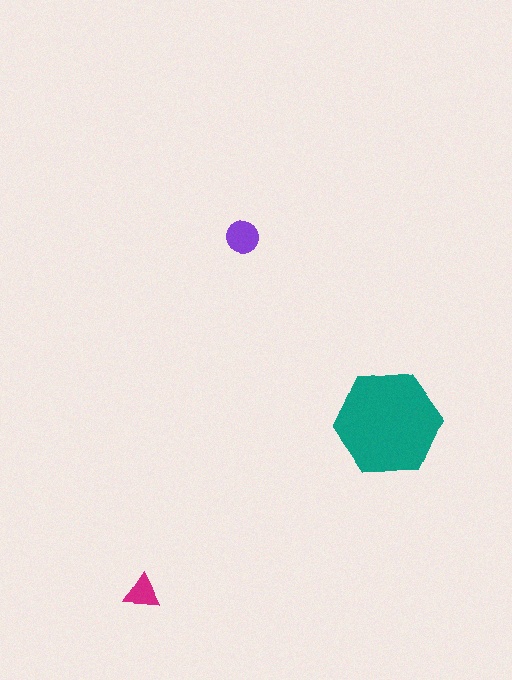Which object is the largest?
The teal hexagon.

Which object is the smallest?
The magenta triangle.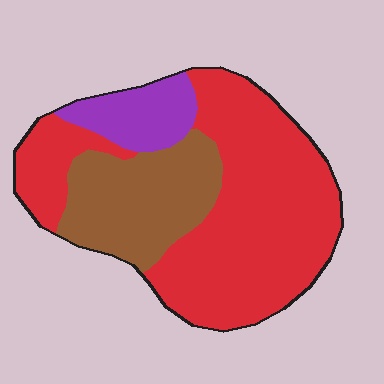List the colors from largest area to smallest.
From largest to smallest: red, brown, purple.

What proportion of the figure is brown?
Brown covers 26% of the figure.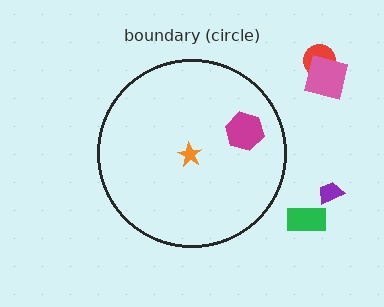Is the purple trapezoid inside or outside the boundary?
Outside.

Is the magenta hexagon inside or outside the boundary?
Inside.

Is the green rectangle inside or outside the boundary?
Outside.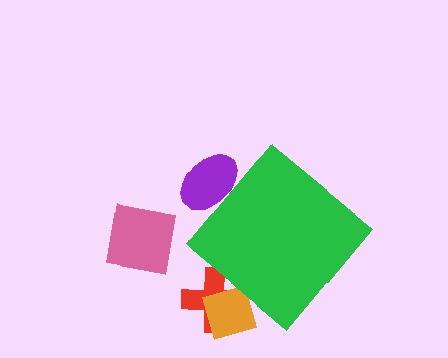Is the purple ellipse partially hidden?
Yes, the purple ellipse is partially hidden behind the green diamond.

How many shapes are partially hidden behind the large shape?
3 shapes are partially hidden.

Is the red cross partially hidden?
Yes, the red cross is partially hidden behind the green diamond.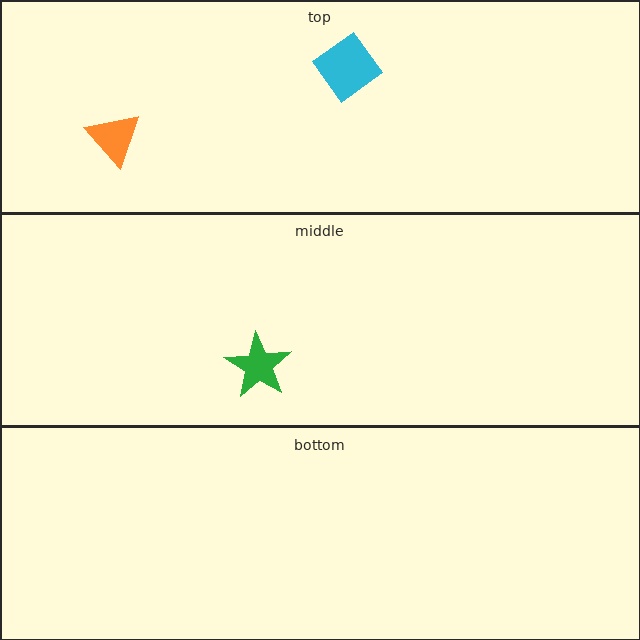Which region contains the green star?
The middle region.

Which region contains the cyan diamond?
The top region.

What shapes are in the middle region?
The green star.